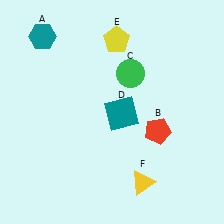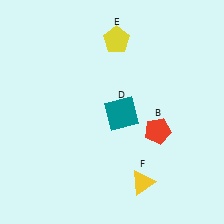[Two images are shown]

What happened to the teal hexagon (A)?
The teal hexagon (A) was removed in Image 2. It was in the top-left area of Image 1.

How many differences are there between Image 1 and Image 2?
There are 2 differences between the two images.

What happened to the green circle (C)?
The green circle (C) was removed in Image 2. It was in the top-right area of Image 1.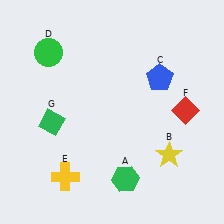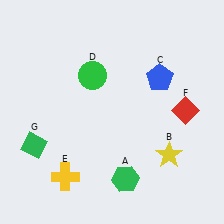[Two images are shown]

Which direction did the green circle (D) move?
The green circle (D) moved right.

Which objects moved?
The objects that moved are: the green circle (D), the green diamond (G).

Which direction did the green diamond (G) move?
The green diamond (G) moved down.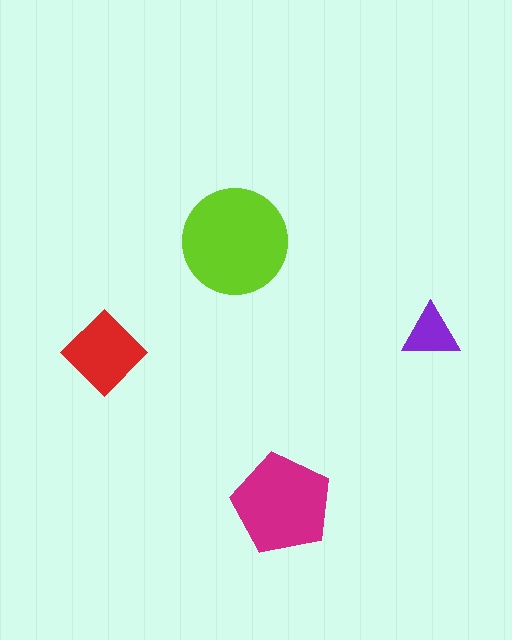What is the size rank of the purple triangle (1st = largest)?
4th.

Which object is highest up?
The lime circle is topmost.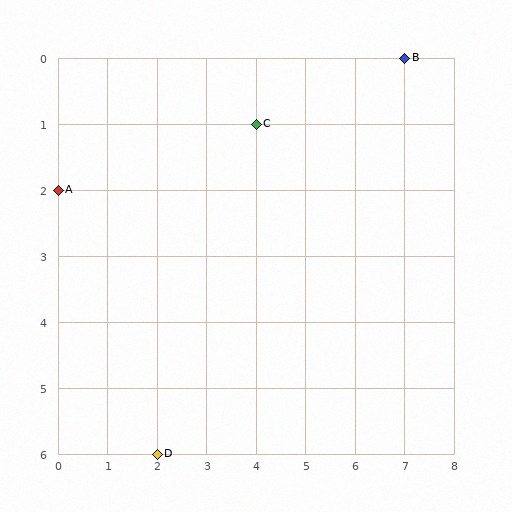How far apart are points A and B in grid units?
Points A and B are 7 columns and 2 rows apart (about 7.3 grid units diagonally).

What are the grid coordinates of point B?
Point B is at grid coordinates (7, 0).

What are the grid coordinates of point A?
Point A is at grid coordinates (0, 2).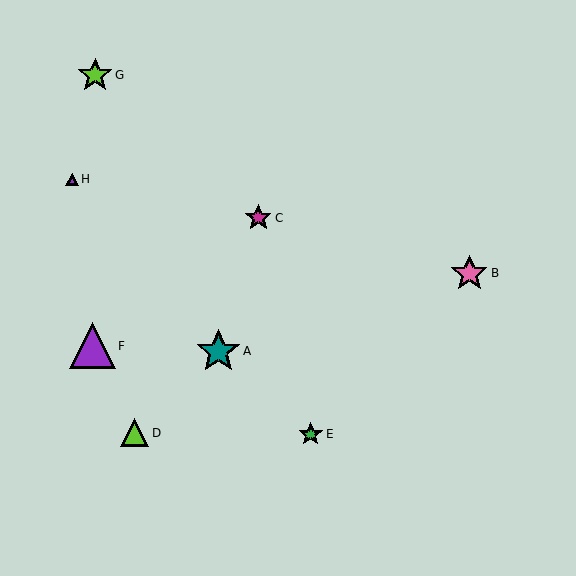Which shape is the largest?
The purple triangle (labeled F) is the largest.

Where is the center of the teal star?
The center of the teal star is at (218, 351).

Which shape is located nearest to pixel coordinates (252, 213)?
The magenta star (labeled C) at (258, 218) is nearest to that location.